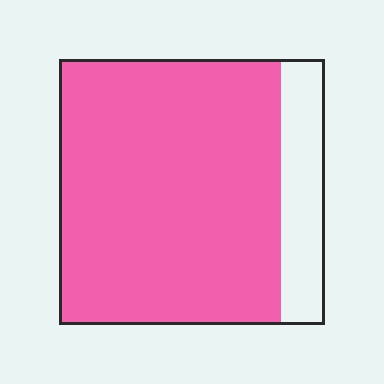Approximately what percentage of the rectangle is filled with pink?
Approximately 85%.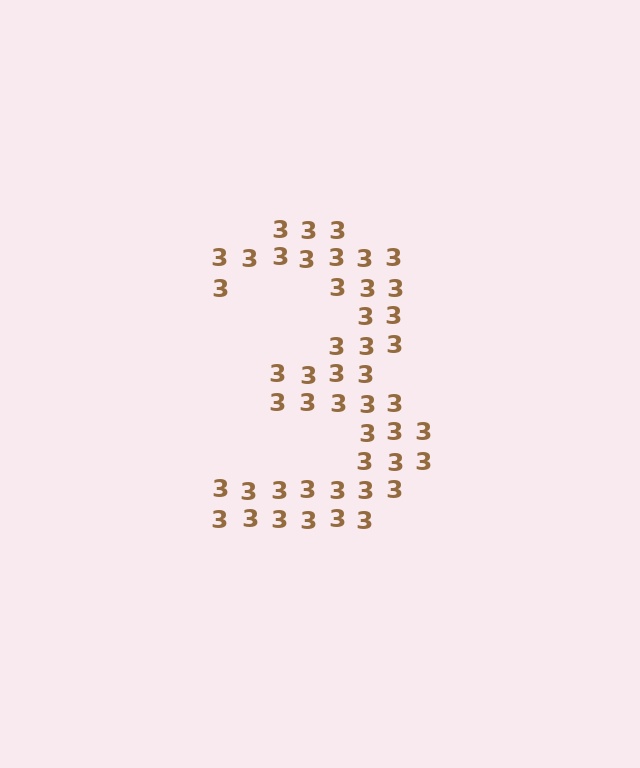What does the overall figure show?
The overall figure shows the digit 3.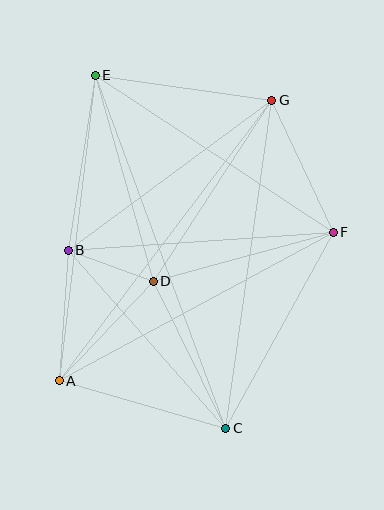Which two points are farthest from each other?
Points C and E are farthest from each other.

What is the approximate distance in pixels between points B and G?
The distance between B and G is approximately 253 pixels.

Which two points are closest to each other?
Points B and D are closest to each other.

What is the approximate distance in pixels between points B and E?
The distance between B and E is approximately 177 pixels.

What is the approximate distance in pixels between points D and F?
The distance between D and F is approximately 187 pixels.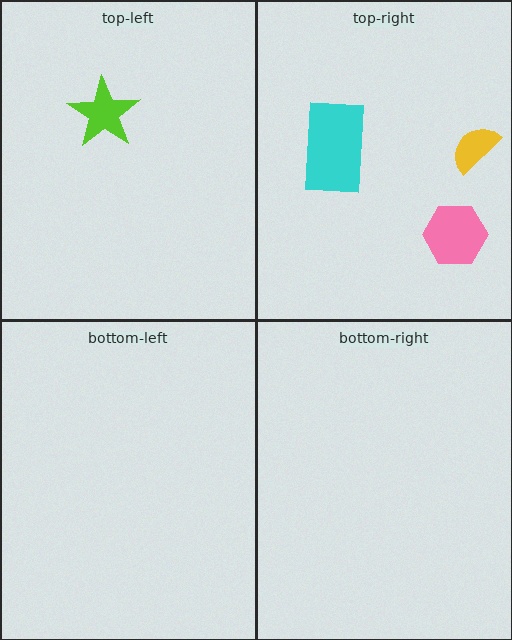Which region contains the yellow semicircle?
The top-right region.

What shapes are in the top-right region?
The pink hexagon, the cyan rectangle, the yellow semicircle.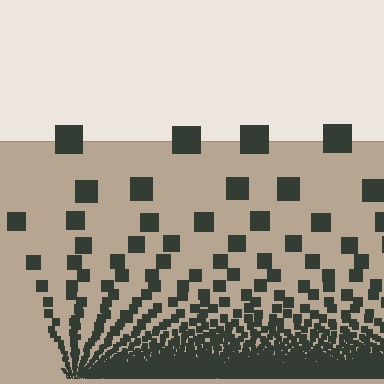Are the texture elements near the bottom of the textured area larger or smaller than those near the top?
Smaller. The gradient is inverted — elements near the bottom are smaller and denser.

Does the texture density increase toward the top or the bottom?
Density increases toward the bottom.